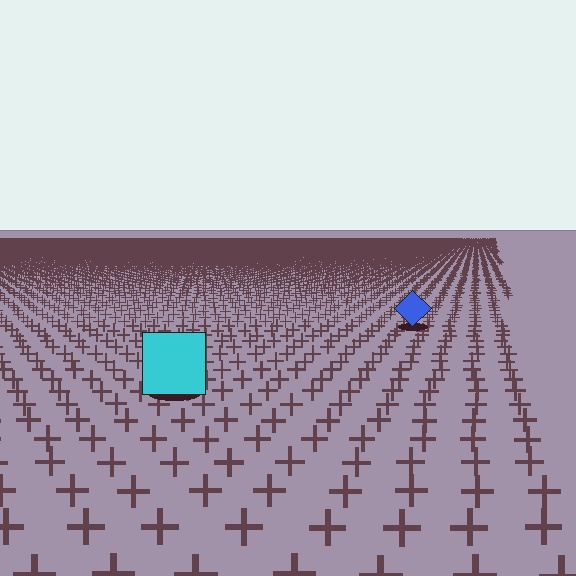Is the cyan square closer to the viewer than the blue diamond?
Yes. The cyan square is closer — you can tell from the texture gradient: the ground texture is coarser near it.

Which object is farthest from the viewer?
The blue diamond is farthest from the viewer. It appears smaller and the ground texture around it is denser.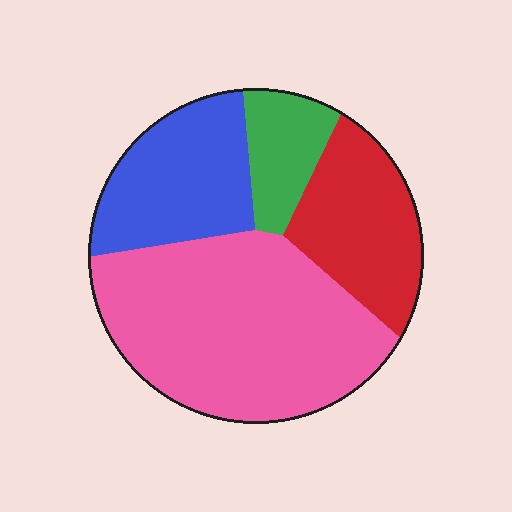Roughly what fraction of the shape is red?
Red covers roughly 20% of the shape.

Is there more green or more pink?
Pink.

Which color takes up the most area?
Pink, at roughly 45%.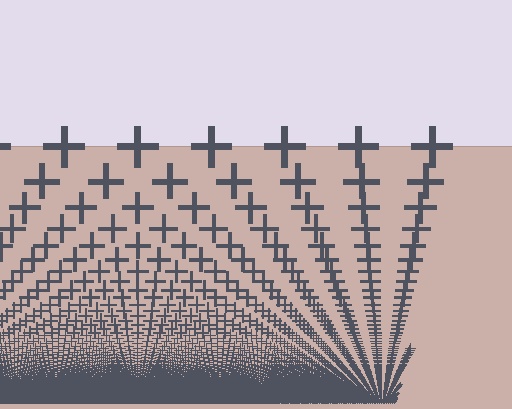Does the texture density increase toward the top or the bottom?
Density increases toward the bottom.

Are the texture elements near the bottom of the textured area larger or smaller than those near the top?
Smaller. The gradient is inverted — elements near the bottom are smaller and denser.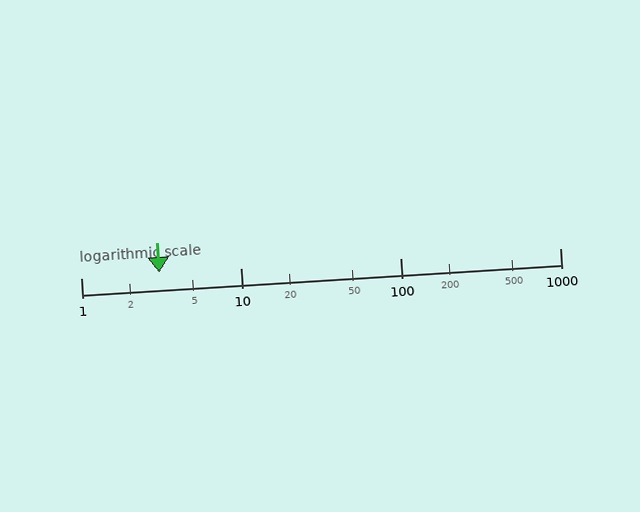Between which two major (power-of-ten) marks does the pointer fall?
The pointer is between 1 and 10.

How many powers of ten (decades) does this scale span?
The scale spans 3 decades, from 1 to 1000.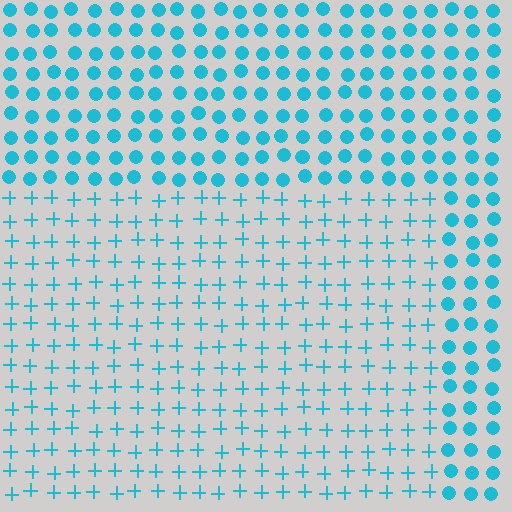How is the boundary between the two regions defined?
The boundary is defined by a change in element shape: plus signs inside vs. circles outside. All elements share the same color and spacing.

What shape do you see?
I see a rectangle.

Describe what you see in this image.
The image is filled with small cyan elements arranged in a uniform grid. A rectangle-shaped region contains plus signs, while the surrounding area contains circles. The boundary is defined purely by the change in element shape.